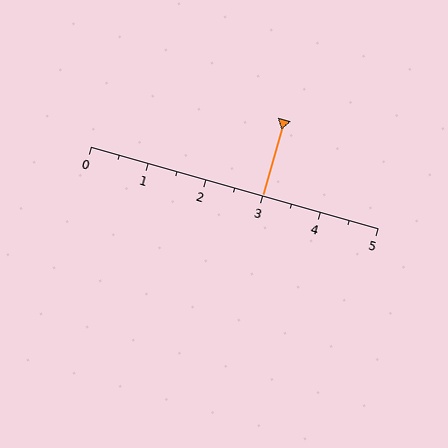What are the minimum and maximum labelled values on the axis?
The axis runs from 0 to 5.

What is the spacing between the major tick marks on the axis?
The major ticks are spaced 1 apart.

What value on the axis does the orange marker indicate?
The marker indicates approximately 3.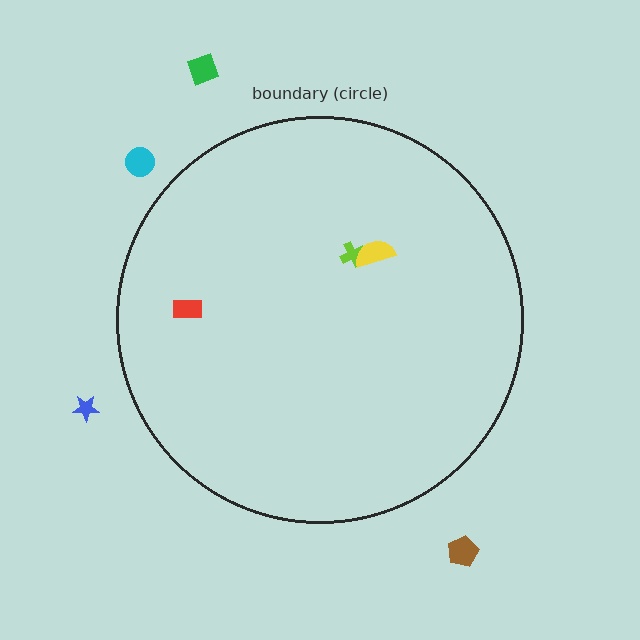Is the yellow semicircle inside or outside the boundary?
Inside.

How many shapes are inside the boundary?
3 inside, 4 outside.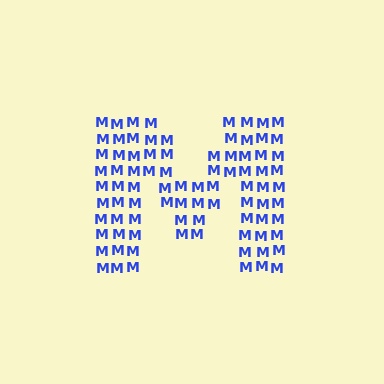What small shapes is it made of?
It is made of small letter M's.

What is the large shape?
The large shape is the letter M.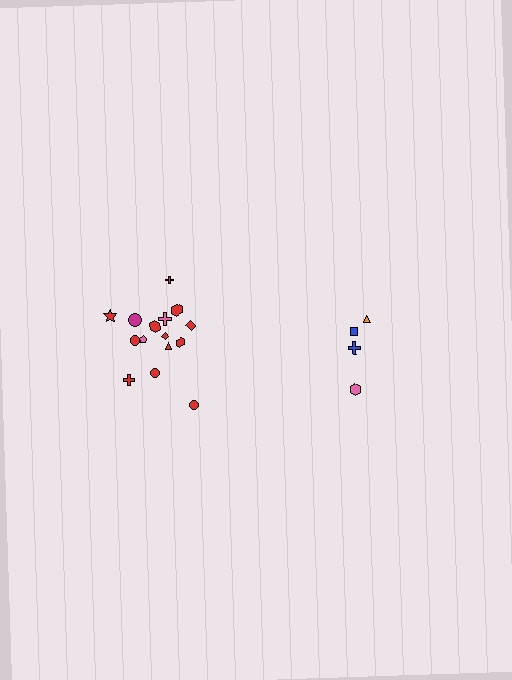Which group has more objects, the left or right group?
The left group.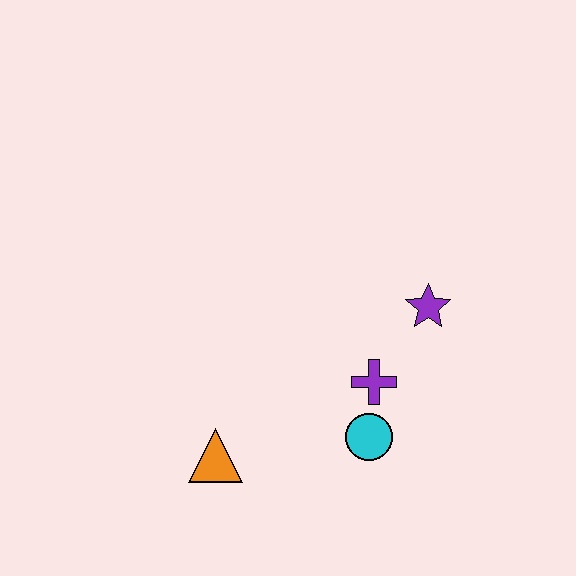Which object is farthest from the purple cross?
The orange triangle is farthest from the purple cross.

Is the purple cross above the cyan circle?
Yes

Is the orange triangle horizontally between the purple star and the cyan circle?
No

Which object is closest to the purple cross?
The cyan circle is closest to the purple cross.